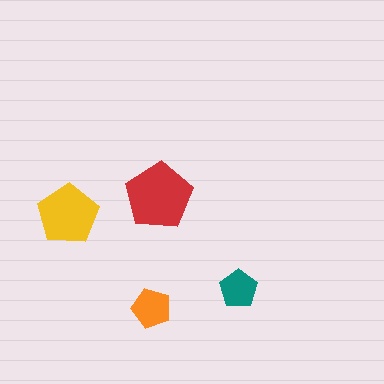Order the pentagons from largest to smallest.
the red one, the yellow one, the orange one, the teal one.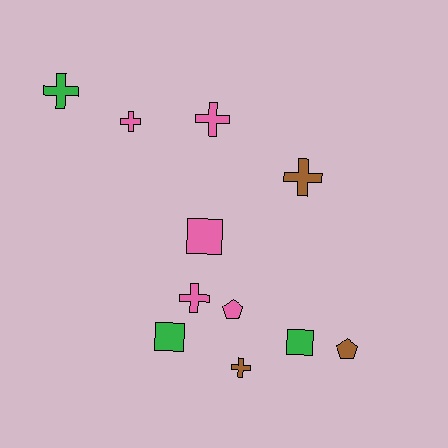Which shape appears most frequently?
Cross, with 6 objects.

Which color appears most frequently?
Pink, with 5 objects.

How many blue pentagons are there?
There are no blue pentagons.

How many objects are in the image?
There are 11 objects.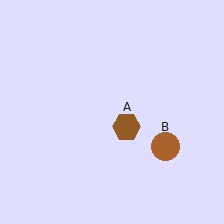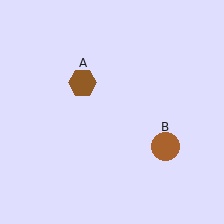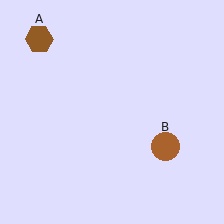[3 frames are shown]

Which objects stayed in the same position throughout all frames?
Brown circle (object B) remained stationary.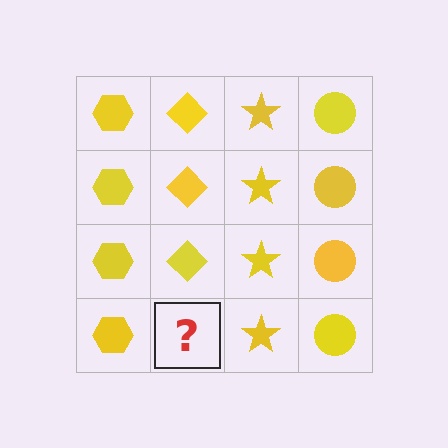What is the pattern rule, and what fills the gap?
The rule is that each column has a consistent shape. The gap should be filled with a yellow diamond.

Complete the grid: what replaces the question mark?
The question mark should be replaced with a yellow diamond.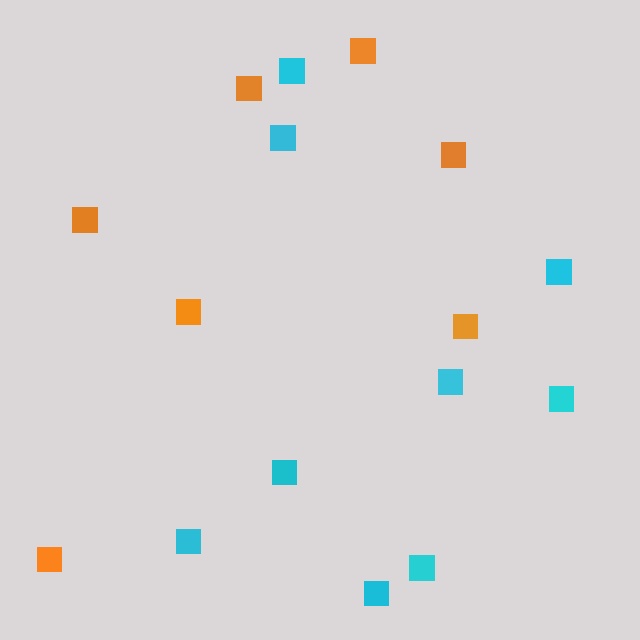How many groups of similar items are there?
There are 2 groups: one group of orange squares (7) and one group of cyan squares (9).